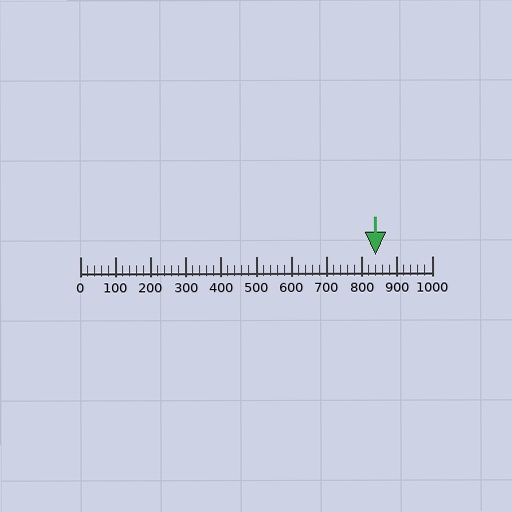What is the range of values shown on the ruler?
The ruler shows values from 0 to 1000.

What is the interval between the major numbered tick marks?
The major tick marks are spaced 100 units apart.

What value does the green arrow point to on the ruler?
The green arrow points to approximately 840.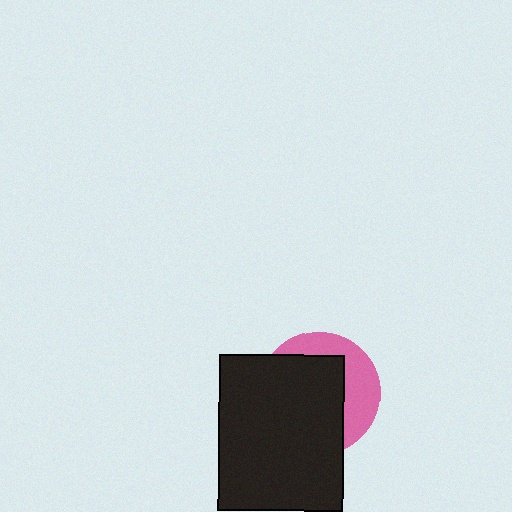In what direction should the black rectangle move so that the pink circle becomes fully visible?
The black rectangle should move toward the lower-left. That is the shortest direction to clear the overlap and leave the pink circle fully visible.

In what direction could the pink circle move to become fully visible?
The pink circle could move toward the upper-right. That would shift it out from behind the black rectangle entirely.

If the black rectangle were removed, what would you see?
You would see the complete pink circle.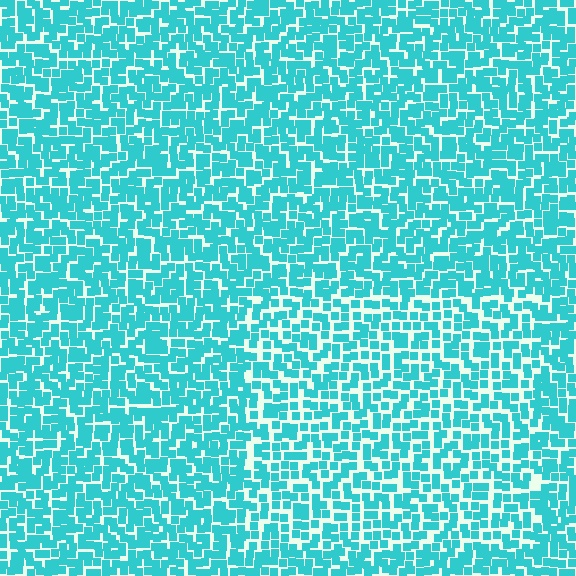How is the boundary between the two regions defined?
The boundary is defined by a change in element density (approximately 1.4x ratio). All elements are the same color, size, and shape.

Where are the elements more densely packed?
The elements are more densely packed outside the rectangle boundary.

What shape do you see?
I see a rectangle.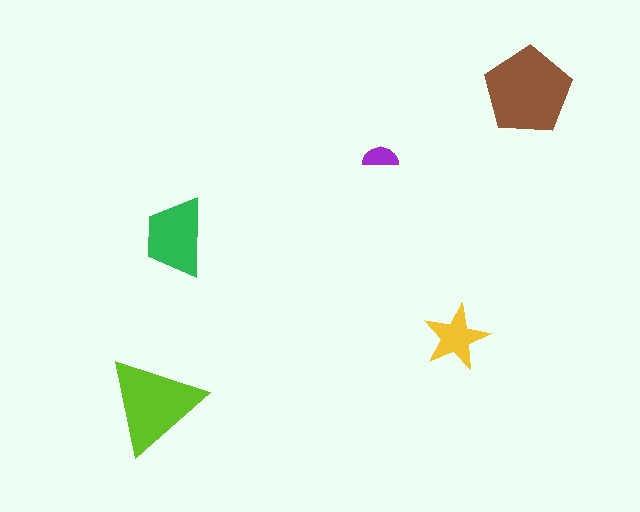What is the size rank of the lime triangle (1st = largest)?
2nd.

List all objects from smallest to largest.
The purple semicircle, the yellow star, the green trapezoid, the lime triangle, the brown pentagon.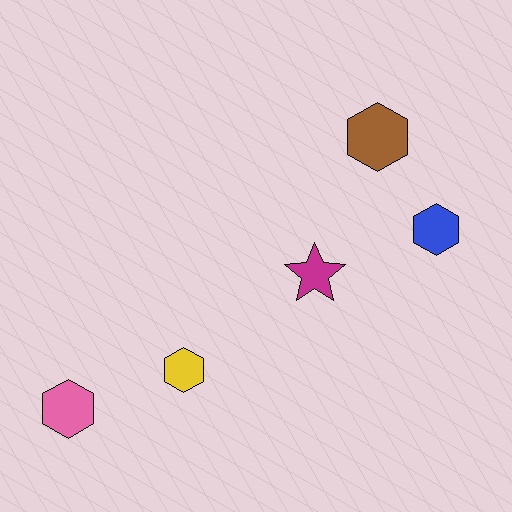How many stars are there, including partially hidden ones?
There is 1 star.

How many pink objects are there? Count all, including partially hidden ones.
There is 1 pink object.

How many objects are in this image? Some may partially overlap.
There are 5 objects.